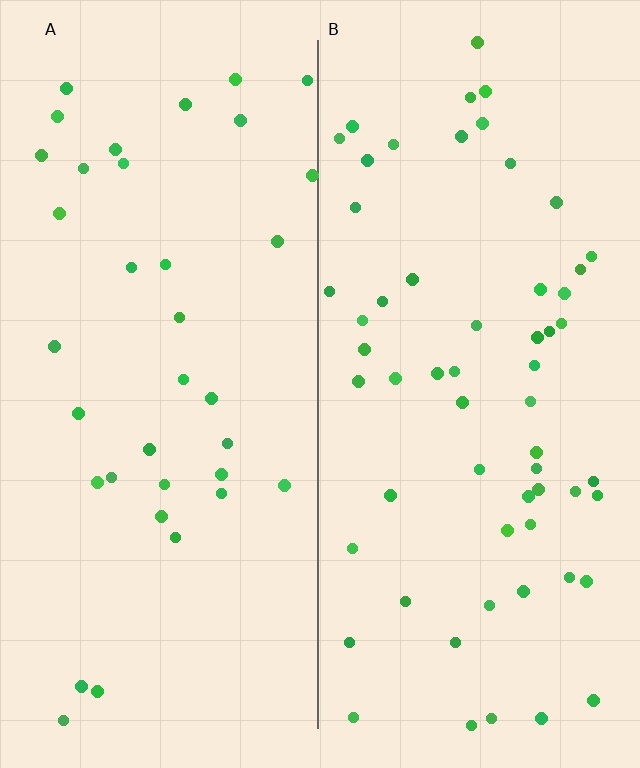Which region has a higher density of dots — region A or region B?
B (the right).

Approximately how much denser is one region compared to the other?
Approximately 1.7× — region B over region A.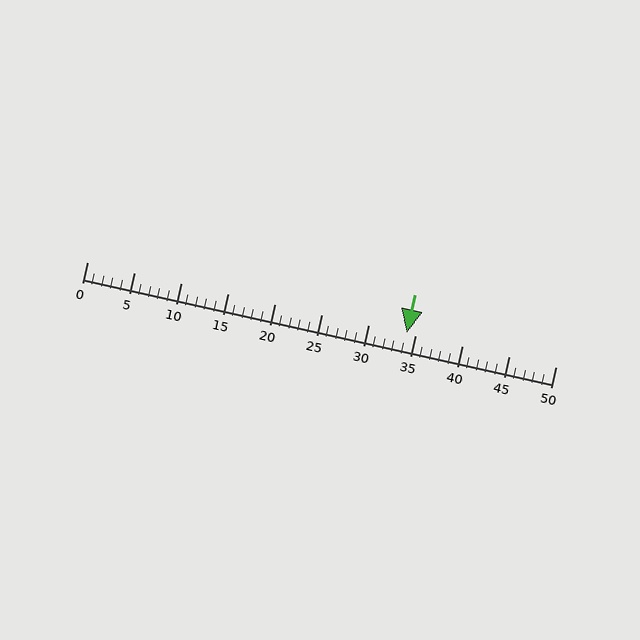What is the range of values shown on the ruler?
The ruler shows values from 0 to 50.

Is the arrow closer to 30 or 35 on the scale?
The arrow is closer to 35.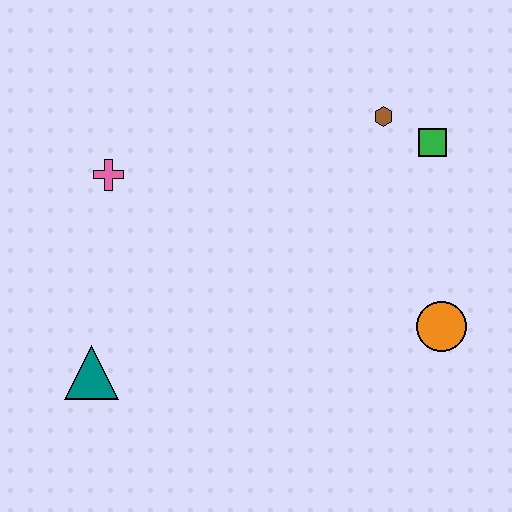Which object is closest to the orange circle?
The green square is closest to the orange circle.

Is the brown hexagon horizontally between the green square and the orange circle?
No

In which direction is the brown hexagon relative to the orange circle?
The brown hexagon is above the orange circle.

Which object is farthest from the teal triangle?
The green square is farthest from the teal triangle.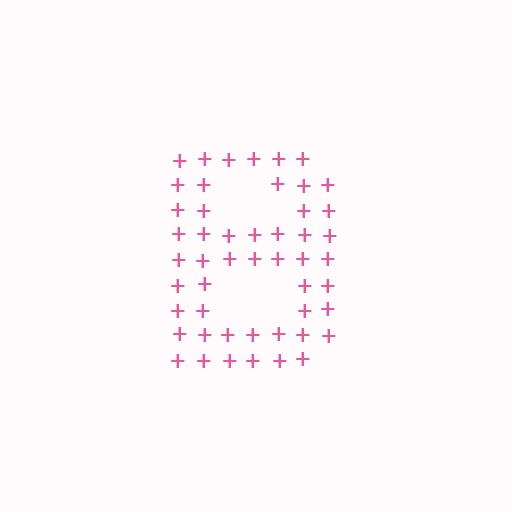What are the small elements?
The small elements are plus signs.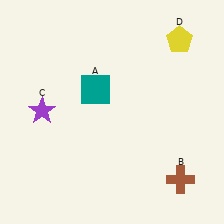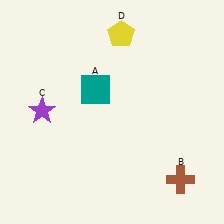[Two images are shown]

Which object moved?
The yellow pentagon (D) moved left.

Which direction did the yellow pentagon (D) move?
The yellow pentagon (D) moved left.